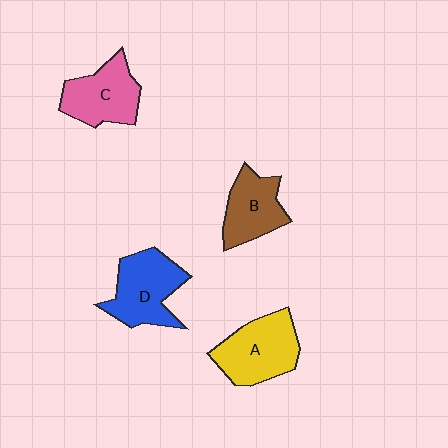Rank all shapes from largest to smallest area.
From largest to smallest: A (yellow), D (blue), C (pink), B (brown).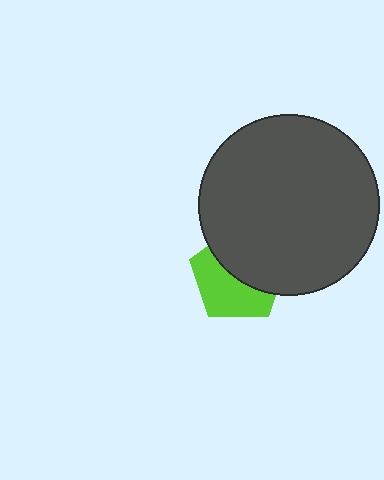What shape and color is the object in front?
The object in front is a dark gray circle.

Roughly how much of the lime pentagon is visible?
About half of it is visible (roughly 50%).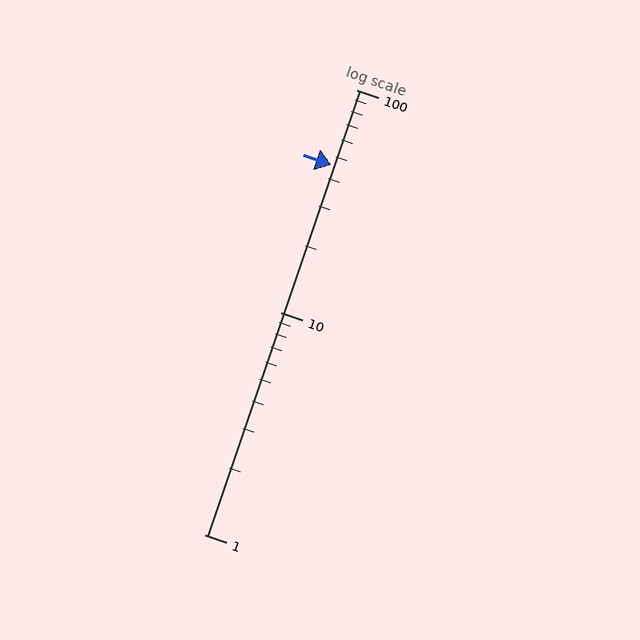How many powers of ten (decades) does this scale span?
The scale spans 2 decades, from 1 to 100.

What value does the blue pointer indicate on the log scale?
The pointer indicates approximately 46.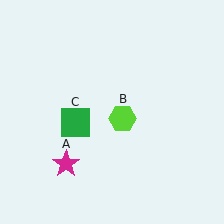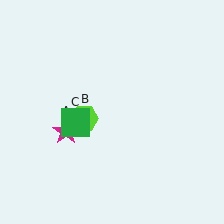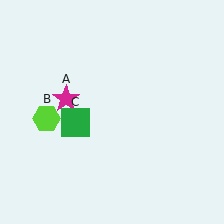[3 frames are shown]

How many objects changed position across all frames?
2 objects changed position: magenta star (object A), lime hexagon (object B).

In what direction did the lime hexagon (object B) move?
The lime hexagon (object B) moved left.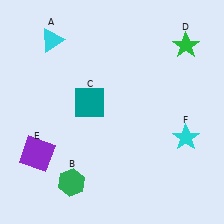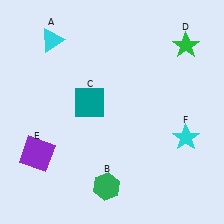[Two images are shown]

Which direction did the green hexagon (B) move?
The green hexagon (B) moved right.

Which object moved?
The green hexagon (B) moved right.